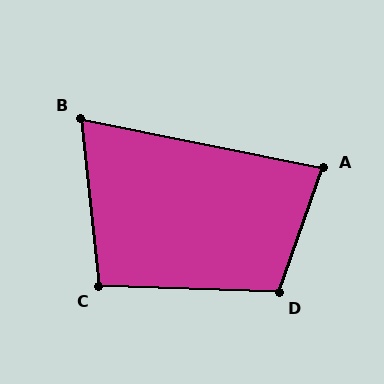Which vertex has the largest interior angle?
D, at approximately 107 degrees.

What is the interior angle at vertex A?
Approximately 82 degrees (acute).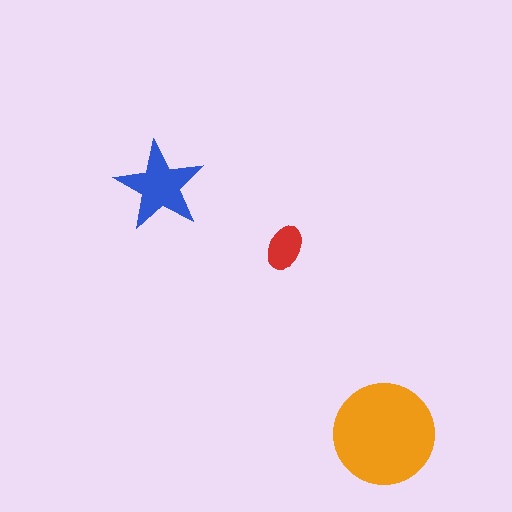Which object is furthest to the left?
The blue star is leftmost.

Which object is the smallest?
The red ellipse.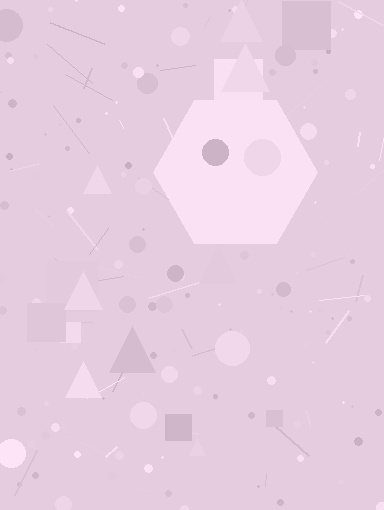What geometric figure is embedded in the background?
A hexagon is embedded in the background.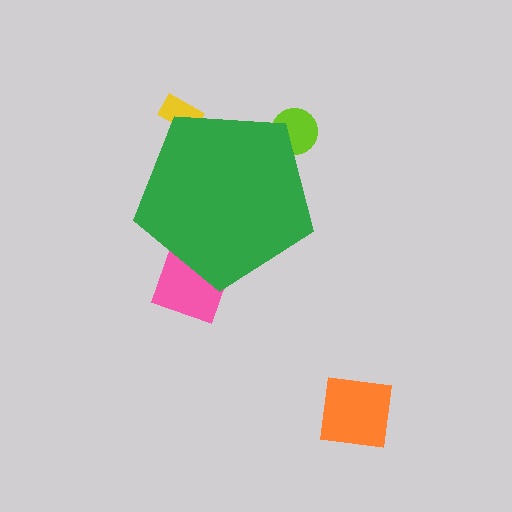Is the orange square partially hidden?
No, the orange square is fully visible.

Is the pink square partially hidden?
Yes, the pink square is partially hidden behind the green pentagon.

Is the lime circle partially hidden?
Yes, the lime circle is partially hidden behind the green pentagon.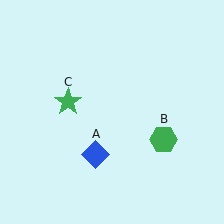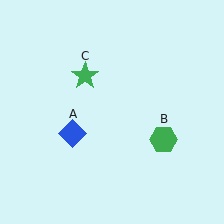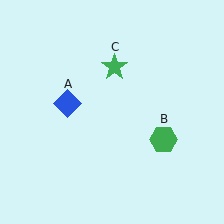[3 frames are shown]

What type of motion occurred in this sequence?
The blue diamond (object A), green star (object C) rotated clockwise around the center of the scene.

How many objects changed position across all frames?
2 objects changed position: blue diamond (object A), green star (object C).